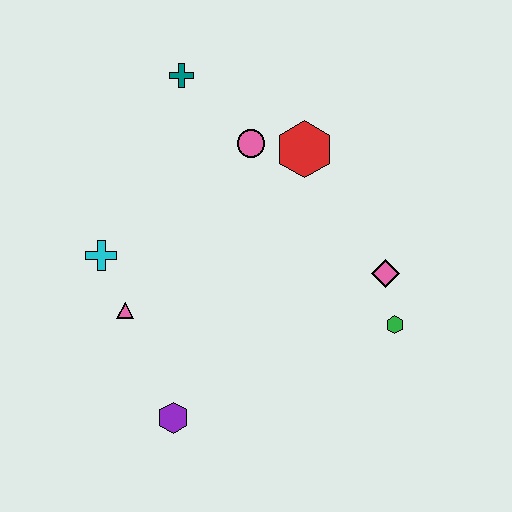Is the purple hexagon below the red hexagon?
Yes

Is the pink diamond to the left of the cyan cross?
No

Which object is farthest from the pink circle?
The purple hexagon is farthest from the pink circle.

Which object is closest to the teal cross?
The pink circle is closest to the teal cross.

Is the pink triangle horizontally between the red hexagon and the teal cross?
No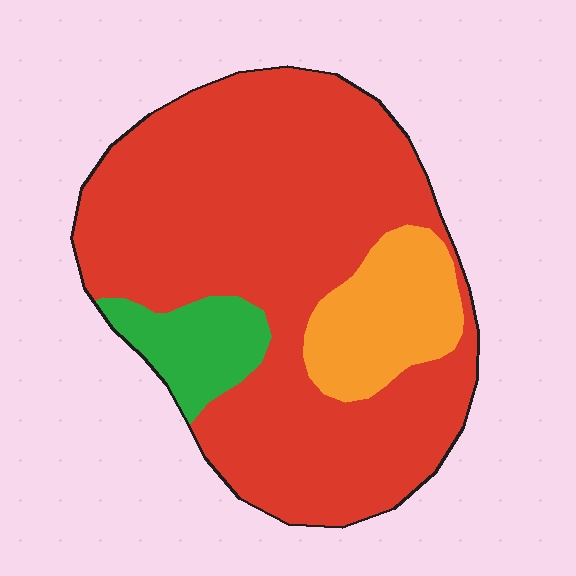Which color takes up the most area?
Red, at roughly 75%.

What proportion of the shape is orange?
Orange covers around 15% of the shape.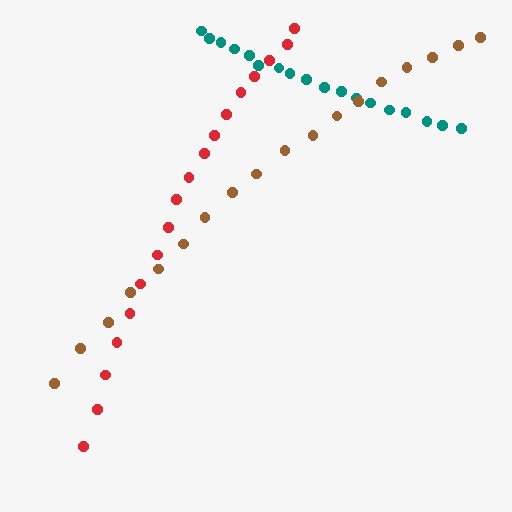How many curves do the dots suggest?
There are 3 distinct paths.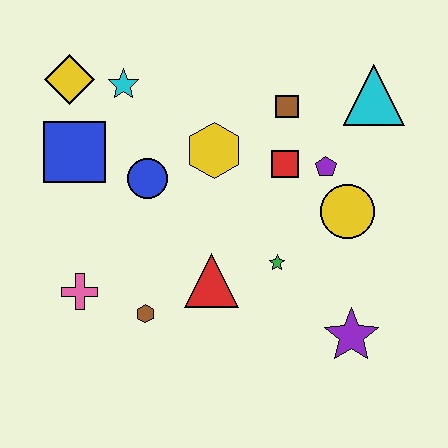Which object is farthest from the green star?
The yellow diamond is farthest from the green star.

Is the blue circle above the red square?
No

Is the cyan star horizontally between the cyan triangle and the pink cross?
Yes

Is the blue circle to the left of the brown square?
Yes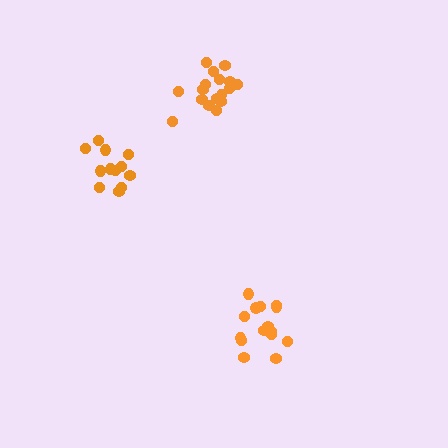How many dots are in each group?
Group 1: 15 dots, Group 2: 12 dots, Group 3: 17 dots (44 total).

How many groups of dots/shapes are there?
There are 3 groups.